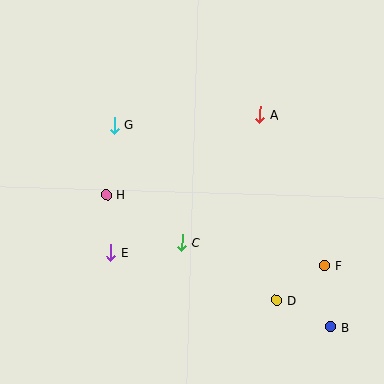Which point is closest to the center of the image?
Point C at (182, 242) is closest to the center.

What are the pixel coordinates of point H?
Point H is at (106, 194).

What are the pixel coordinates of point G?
Point G is at (114, 125).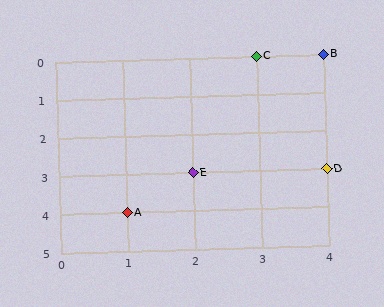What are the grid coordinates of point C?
Point C is at grid coordinates (3, 0).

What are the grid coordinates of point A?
Point A is at grid coordinates (1, 4).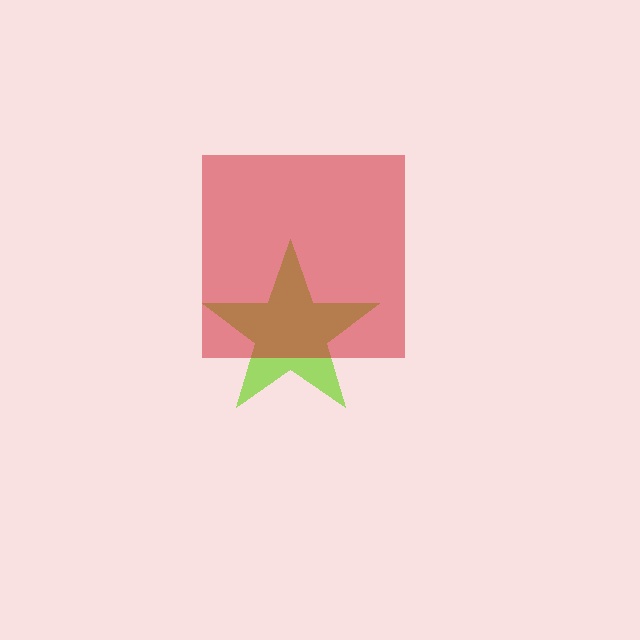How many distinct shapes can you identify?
There are 2 distinct shapes: a lime star, a red square.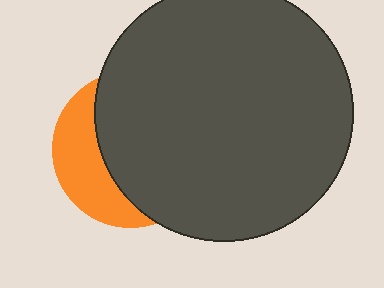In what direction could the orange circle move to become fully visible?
The orange circle could move left. That would shift it out from behind the dark gray circle entirely.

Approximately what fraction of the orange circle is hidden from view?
Roughly 67% of the orange circle is hidden behind the dark gray circle.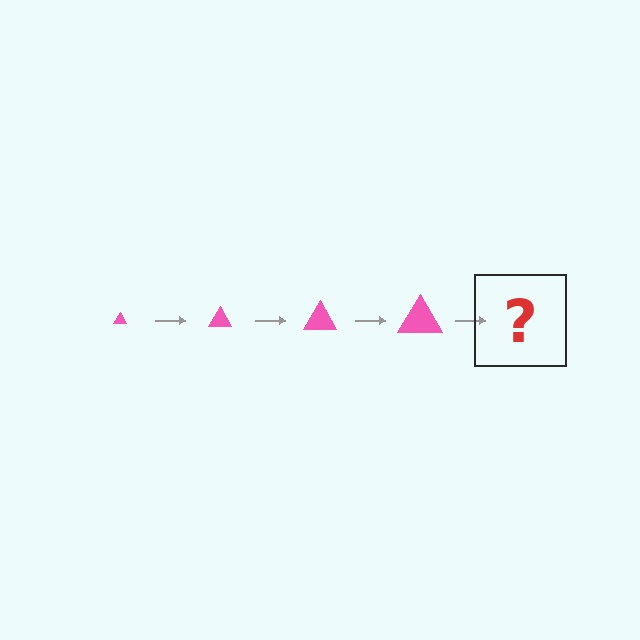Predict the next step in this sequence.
The next step is a pink triangle, larger than the previous one.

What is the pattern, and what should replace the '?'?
The pattern is that the triangle gets progressively larger each step. The '?' should be a pink triangle, larger than the previous one.